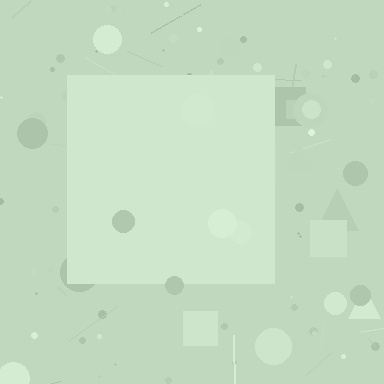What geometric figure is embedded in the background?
A square is embedded in the background.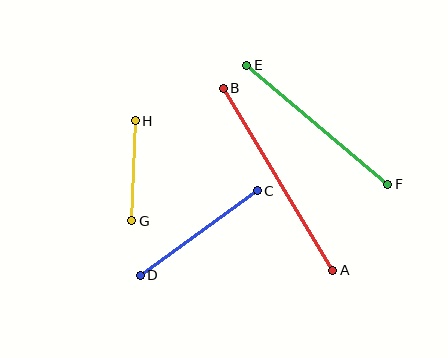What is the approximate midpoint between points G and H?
The midpoint is at approximately (134, 171) pixels.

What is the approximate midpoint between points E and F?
The midpoint is at approximately (317, 125) pixels.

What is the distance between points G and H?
The distance is approximately 100 pixels.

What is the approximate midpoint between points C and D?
The midpoint is at approximately (199, 233) pixels.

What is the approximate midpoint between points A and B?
The midpoint is at approximately (278, 179) pixels.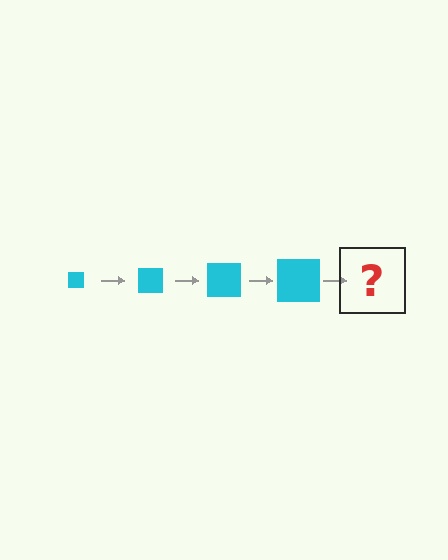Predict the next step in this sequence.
The next step is a cyan square, larger than the previous one.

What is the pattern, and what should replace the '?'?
The pattern is that the square gets progressively larger each step. The '?' should be a cyan square, larger than the previous one.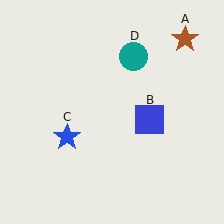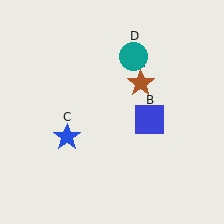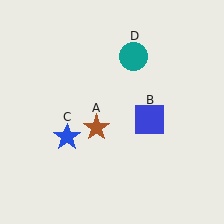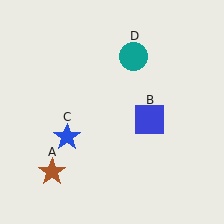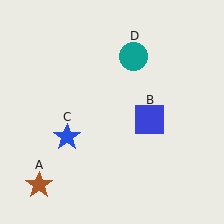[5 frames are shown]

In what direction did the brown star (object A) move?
The brown star (object A) moved down and to the left.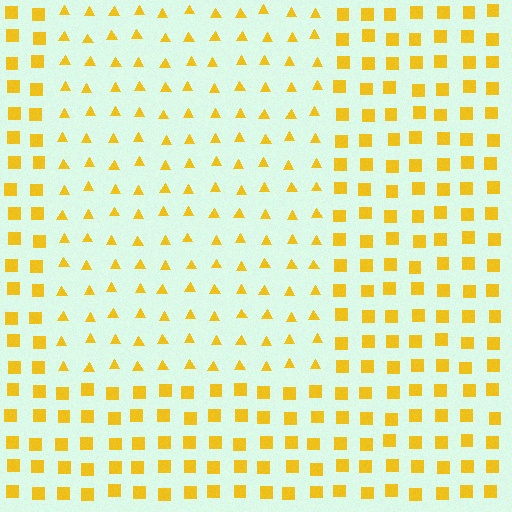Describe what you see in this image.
The image is filled with small yellow elements arranged in a uniform grid. A rectangle-shaped region contains triangles, while the surrounding area contains squares. The boundary is defined purely by the change in element shape.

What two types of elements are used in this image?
The image uses triangles inside the rectangle region and squares outside it.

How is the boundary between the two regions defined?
The boundary is defined by a change in element shape: triangles inside vs. squares outside. All elements share the same color and spacing.